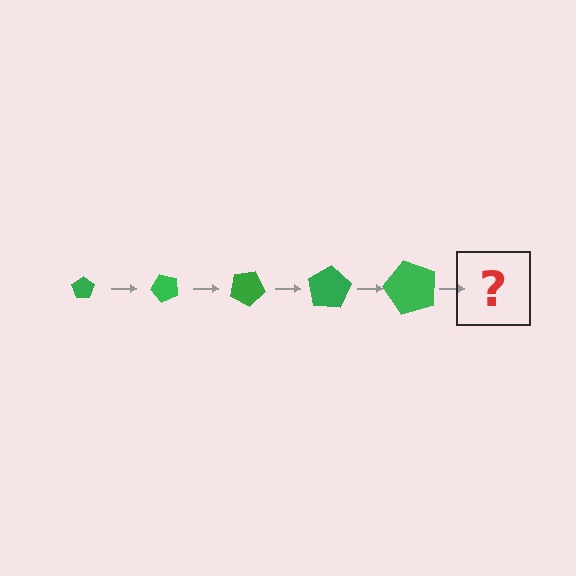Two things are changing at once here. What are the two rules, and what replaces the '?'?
The two rules are that the pentagon grows larger each step and it rotates 50 degrees each step. The '?' should be a pentagon, larger than the previous one and rotated 250 degrees from the start.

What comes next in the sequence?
The next element should be a pentagon, larger than the previous one and rotated 250 degrees from the start.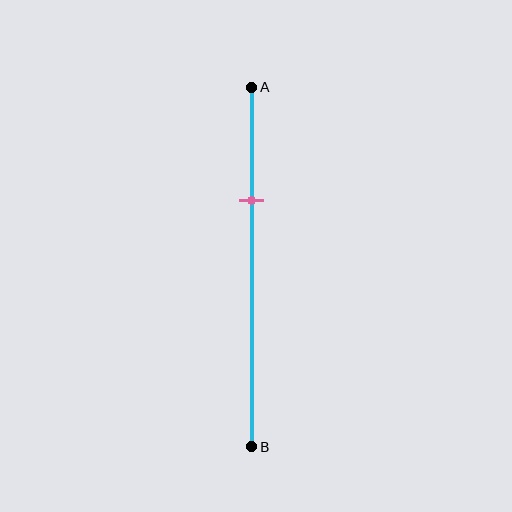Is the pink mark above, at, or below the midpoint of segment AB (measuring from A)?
The pink mark is above the midpoint of segment AB.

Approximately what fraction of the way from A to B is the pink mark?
The pink mark is approximately 30% of the way from A to B.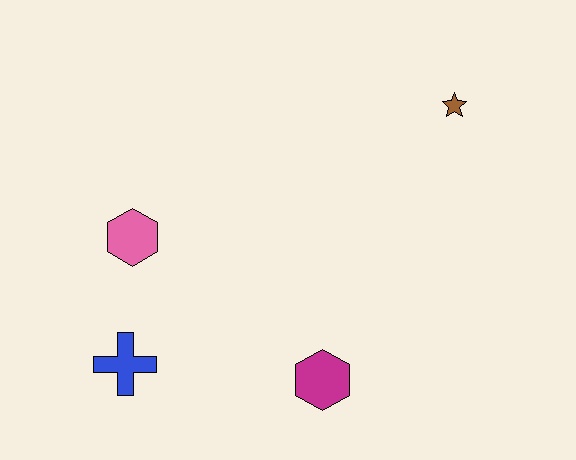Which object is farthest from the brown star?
The blue cross is farthest from the brown star.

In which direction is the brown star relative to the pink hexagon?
The brown star is to the right of the pink hexagon.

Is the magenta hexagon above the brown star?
No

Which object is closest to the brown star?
The magenta hexagon is closest to the brown star.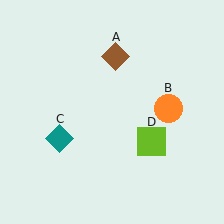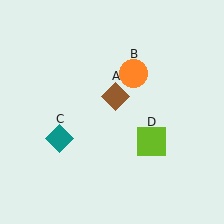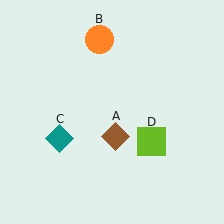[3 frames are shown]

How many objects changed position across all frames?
2 objects changed position: brown diamond (object A), orange circle (object B).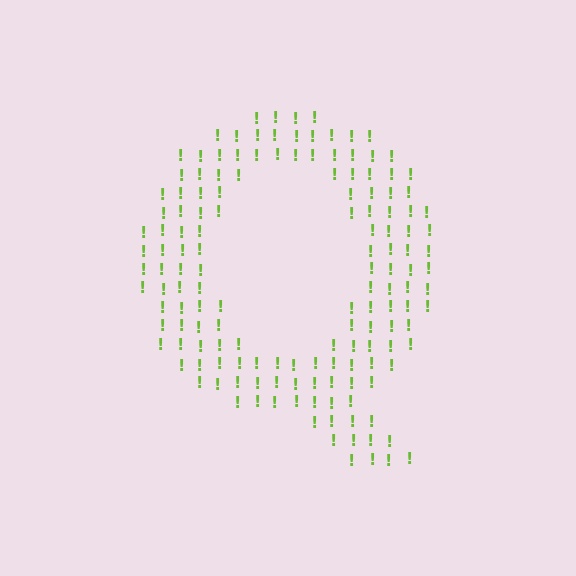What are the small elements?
The small elements are exclamation marks.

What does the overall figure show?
The overall figure shows the letter Q.